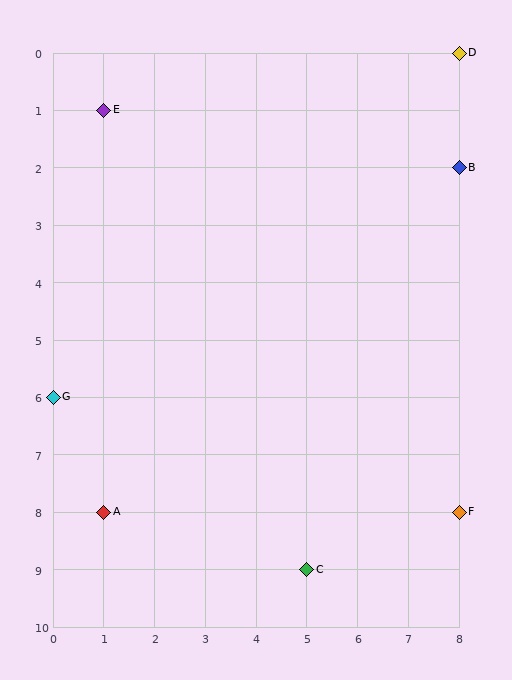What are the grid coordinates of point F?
Point F is at grid coordinates (8, 8).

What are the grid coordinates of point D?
Point D is at grid coordinates (8, 0).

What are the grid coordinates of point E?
Point E is at grid coordinates (1, 1).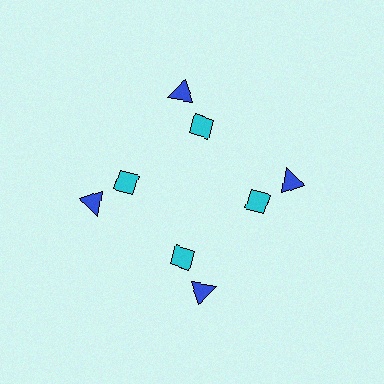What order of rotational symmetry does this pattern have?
This pattern has 4-fold rotational symmetry.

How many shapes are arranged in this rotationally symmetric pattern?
There are 8 shapes, arranged in 4 groups of 2.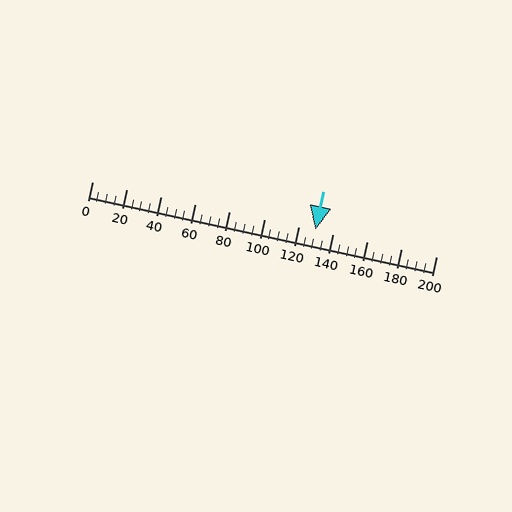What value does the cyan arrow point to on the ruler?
The cyan arrow points to approximately 130.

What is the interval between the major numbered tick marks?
The major tick marks are spaced 20 units apart.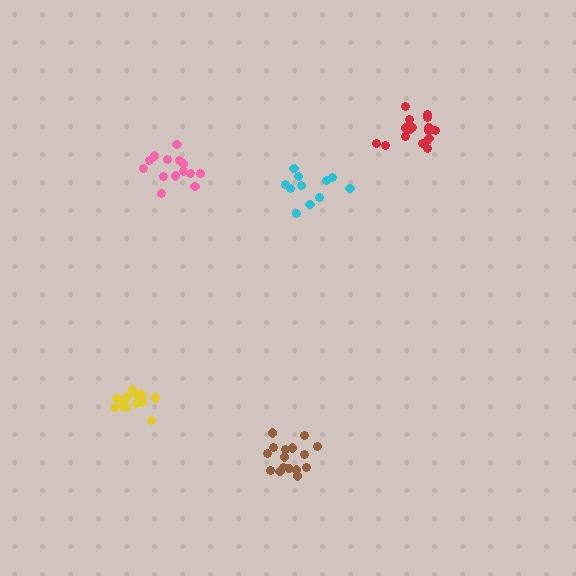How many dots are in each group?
Group 1: 17 dots, Group 2: 11 dots, Group 3: 16 dots, Group 4: 16 dots, Group 5: 14 dots (74 total).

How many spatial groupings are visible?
There are 5 spatial groupings.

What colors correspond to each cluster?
The clusters are colored: red, cyan, brown, yellow, pink.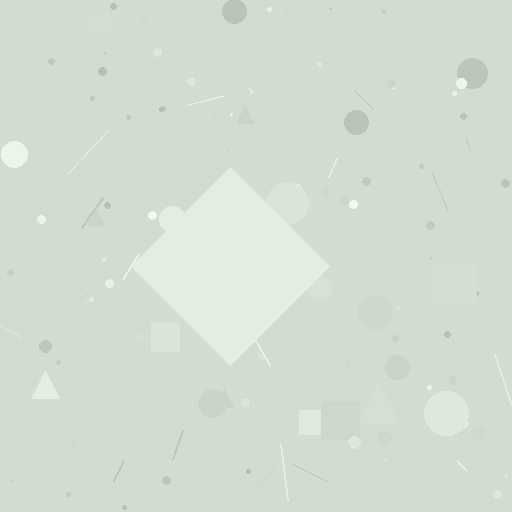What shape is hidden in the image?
A diamond is hidden in the image.